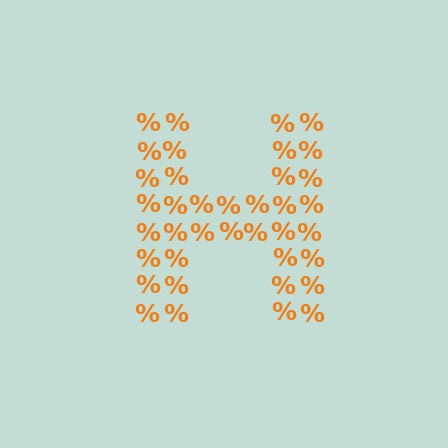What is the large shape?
The large shape is the letter H.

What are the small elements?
The small elements are percent signs.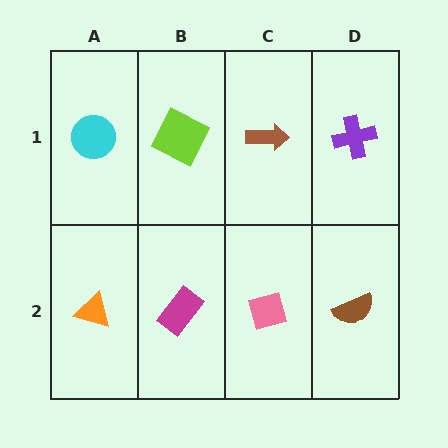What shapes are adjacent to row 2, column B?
A lime square (row 1, column B), an orange triangle (row 2, column A), a pink diamond (row 2, column C).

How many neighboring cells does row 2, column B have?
3.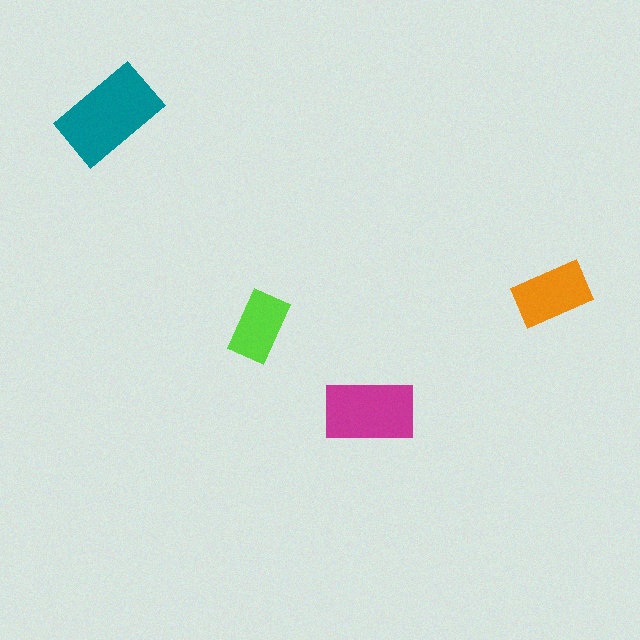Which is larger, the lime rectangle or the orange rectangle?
The orange one.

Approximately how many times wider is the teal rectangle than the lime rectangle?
About 1.5 times wider.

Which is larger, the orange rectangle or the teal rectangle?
The teal one.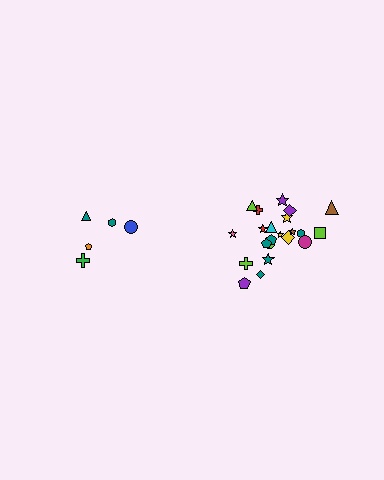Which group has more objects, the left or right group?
The right group.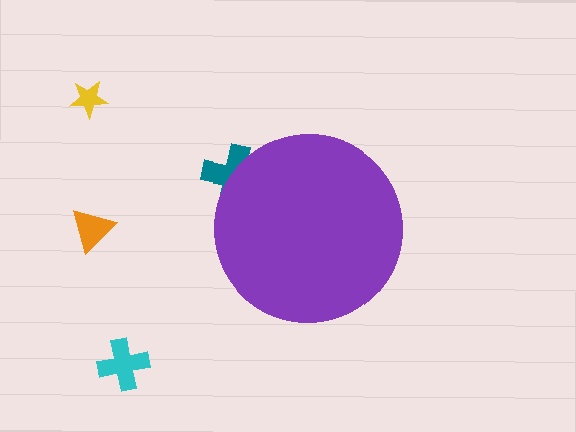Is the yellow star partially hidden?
No, the yellow star is fully visible.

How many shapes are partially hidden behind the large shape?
1 shape is partially hidden.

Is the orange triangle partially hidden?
No, the orange triangle is fully visible.